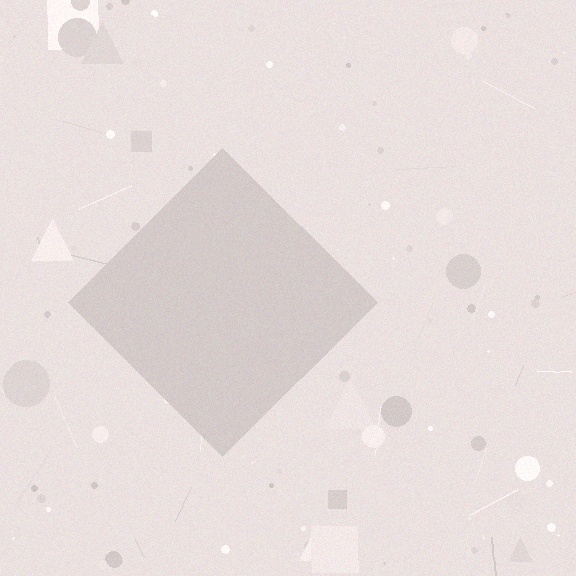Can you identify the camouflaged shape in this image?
The camouflaged shape is a diamond.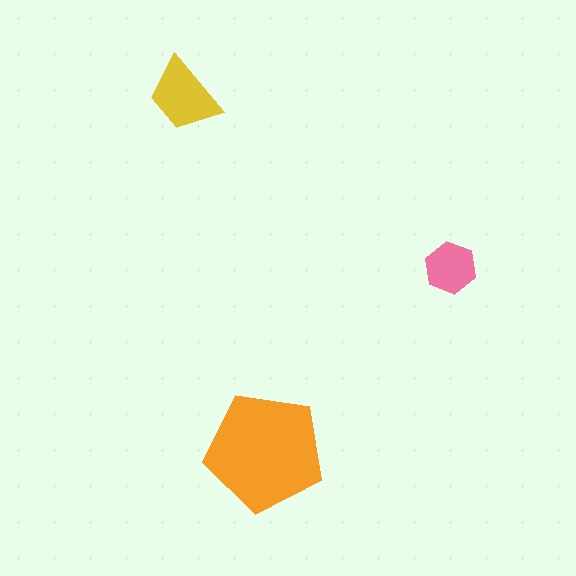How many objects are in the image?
There are 3 objects in the image.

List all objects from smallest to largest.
The pink hexagon, the yellow trapezoid, the orange pentagon.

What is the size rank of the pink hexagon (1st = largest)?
3rd.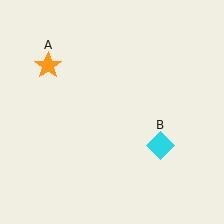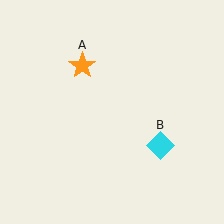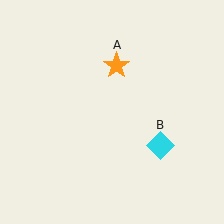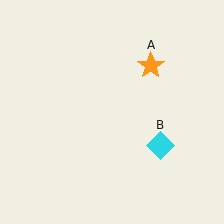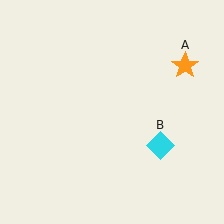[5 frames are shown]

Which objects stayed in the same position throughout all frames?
Cyan diamond (object B) remained stationary.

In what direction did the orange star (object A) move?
The orange star (object A) moved right.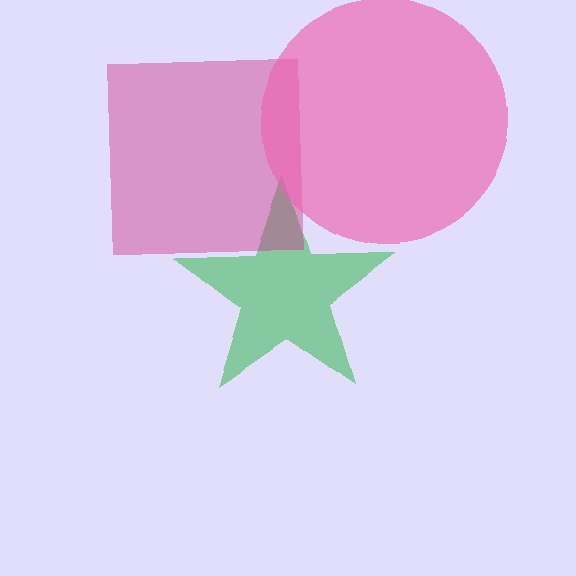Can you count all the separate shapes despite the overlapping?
Yes, there are 3 separate shapes.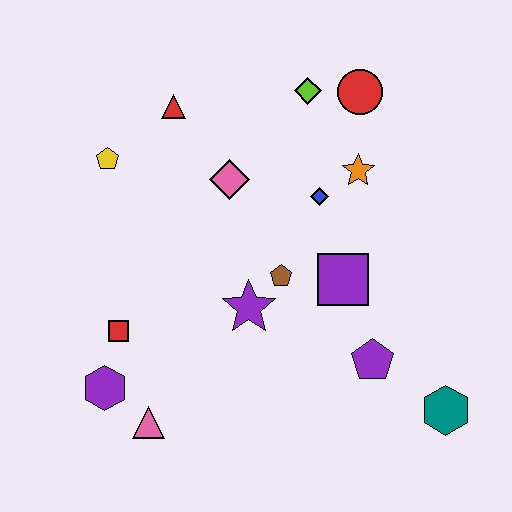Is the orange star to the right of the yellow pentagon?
Yes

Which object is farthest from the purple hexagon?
The red circle is farthest from the purple hexagon.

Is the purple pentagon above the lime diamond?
No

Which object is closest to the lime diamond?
The red circle is closest to the lime diamond.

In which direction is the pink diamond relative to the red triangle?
The pink diamond is below the red triangle.